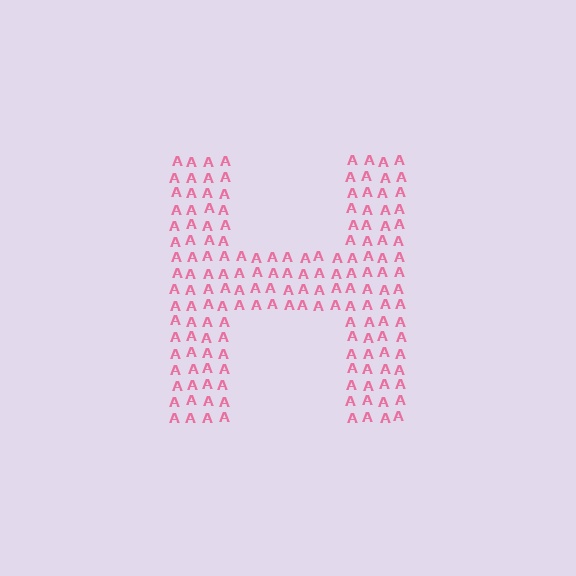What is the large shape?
The large shape is the letter H.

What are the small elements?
The small elements are letter A's.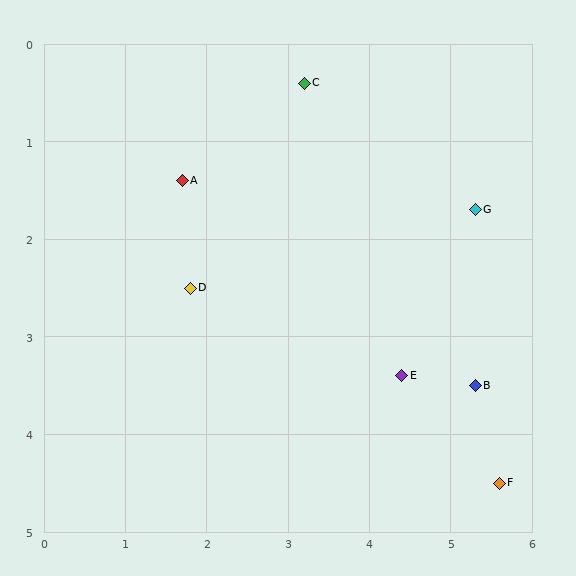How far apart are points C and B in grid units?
Points C and B are about 3.7 grid units apart.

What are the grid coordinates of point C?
Point C is at approximately (3.2, 0.4).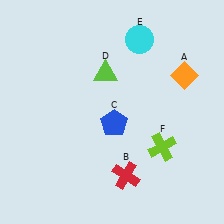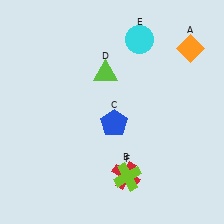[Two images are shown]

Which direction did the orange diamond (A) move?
The orange diamond (A) moved up.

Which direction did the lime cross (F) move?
The lime cross (F) moved left.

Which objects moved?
The objects that moved are: the orange diamond (A), the lime cross (F).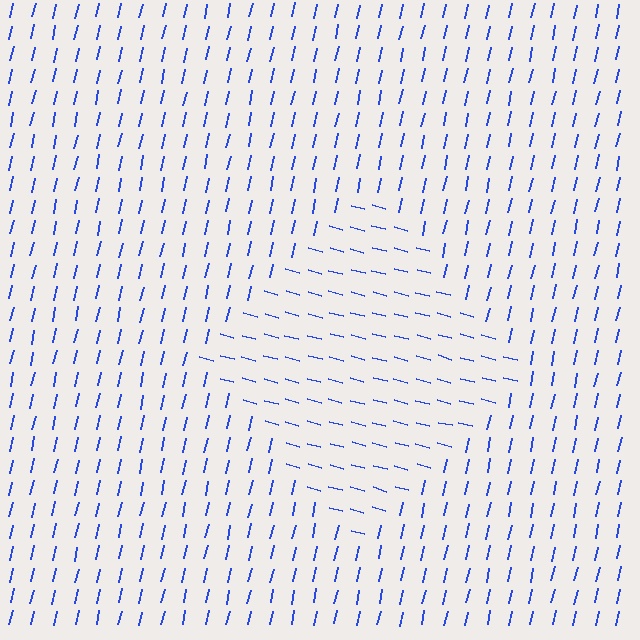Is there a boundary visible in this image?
Yes, there is a texture boundary formed by a change in line orientation.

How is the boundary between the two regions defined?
The boundary is defined purely by a change in line orientation (approximately 88 degrees difference). All lines are the same color and thickness.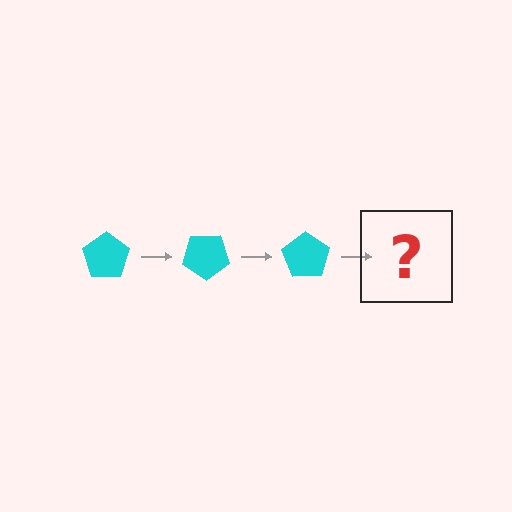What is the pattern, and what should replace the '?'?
The pattern is that the pentagon rotates 35 degrees each step. The '?' should be a cyan pentagon rotated 105 degrees.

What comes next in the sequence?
The next element should be a cyan pentagon rotated 105 degrees.